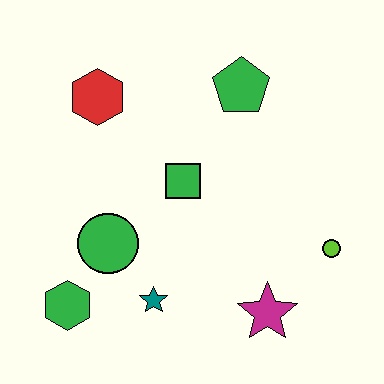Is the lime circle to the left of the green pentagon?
No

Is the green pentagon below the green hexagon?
No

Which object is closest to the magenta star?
The lime circle is closest to the magenta star.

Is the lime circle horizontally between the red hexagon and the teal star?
No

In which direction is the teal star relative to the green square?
The teal star is below the green square.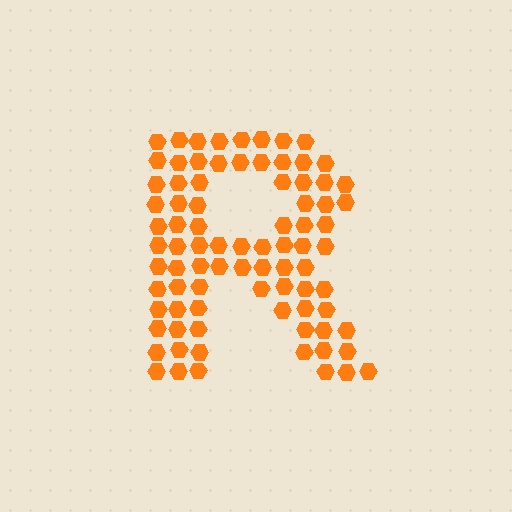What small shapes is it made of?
It is made of small hexagons.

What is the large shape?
The large shape is the letter R.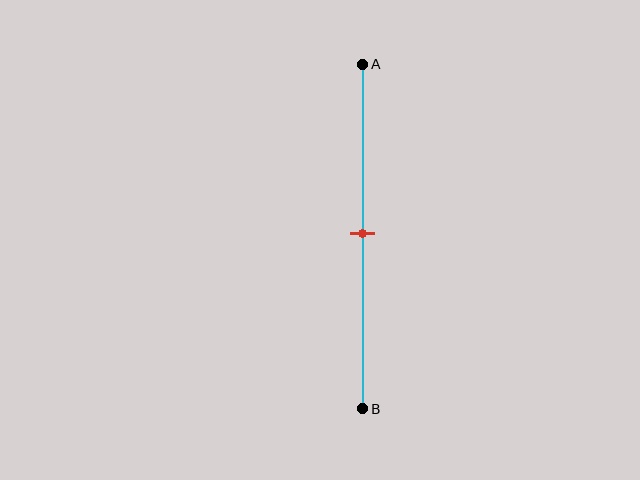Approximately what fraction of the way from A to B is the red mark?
The red mark is approximately 50% of the way from A to B.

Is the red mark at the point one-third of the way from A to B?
No, the mark is at about 50% from A, not at the 33% one-third point.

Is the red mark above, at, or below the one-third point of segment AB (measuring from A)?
The red mark is below the one-third point of segment AB.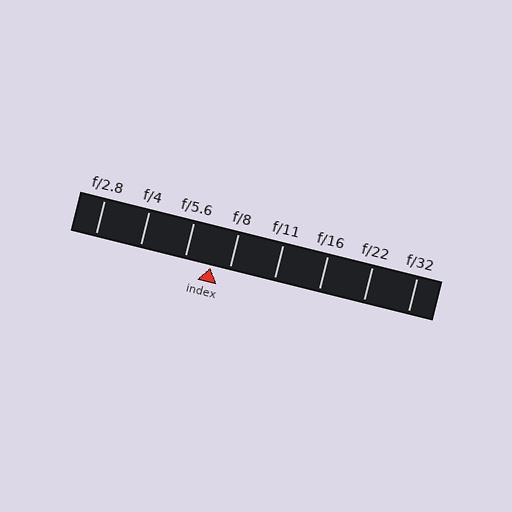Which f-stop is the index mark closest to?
The index mark is closest to f/8.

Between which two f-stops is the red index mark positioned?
The index mark is between f/5.6 and f/8.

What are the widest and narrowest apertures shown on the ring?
The widest aperture shown is f/2.8 and the narrowest is f/32.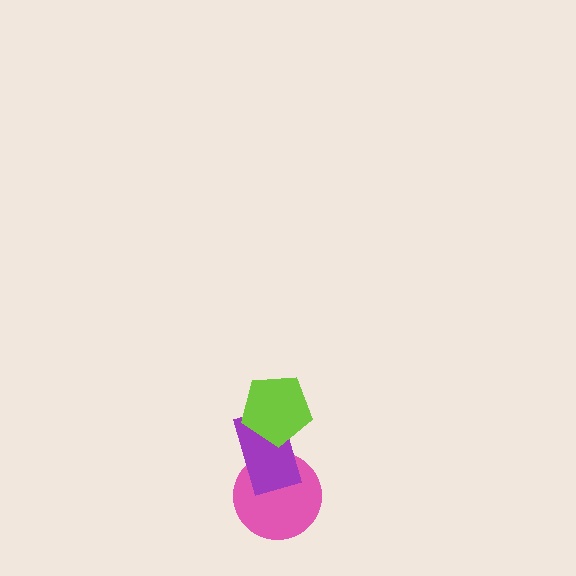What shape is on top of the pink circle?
The purple rectangle is on top of the pink circle.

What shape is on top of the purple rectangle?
The lime pentagon is on top of the purple rectangle.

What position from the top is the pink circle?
The pink circle is 3rd from the top.